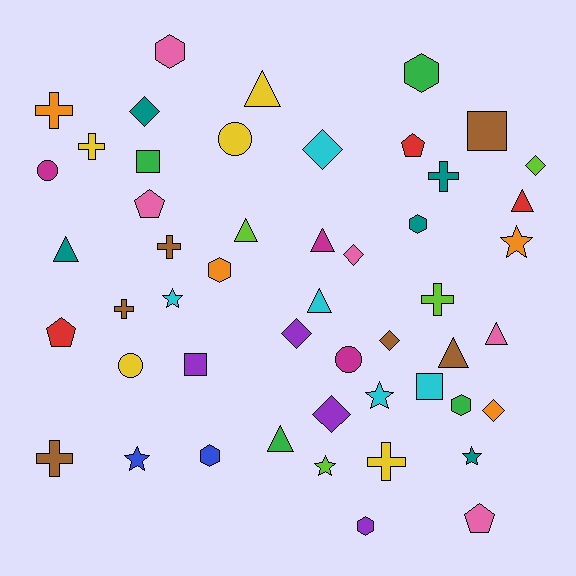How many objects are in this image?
There are 50 objects.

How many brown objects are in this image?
There are 6 brown objects.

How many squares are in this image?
There are 4 squares.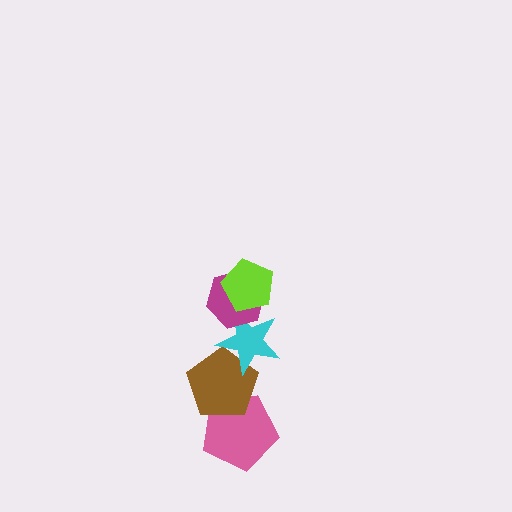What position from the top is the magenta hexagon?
The magenta hexagon is 2nd from the top.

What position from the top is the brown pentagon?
The brown pentagon is 4th from the top.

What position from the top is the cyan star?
The cyan star is 3rd from the top.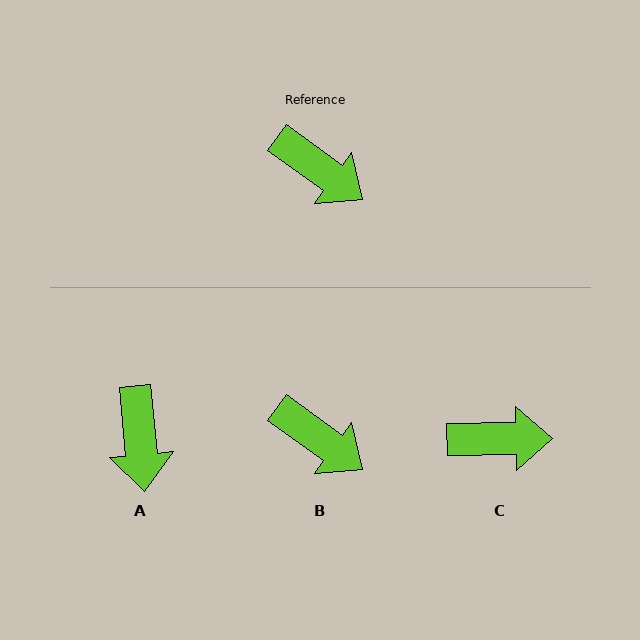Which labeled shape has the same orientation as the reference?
B.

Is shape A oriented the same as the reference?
No, it is off by about 49 degrees.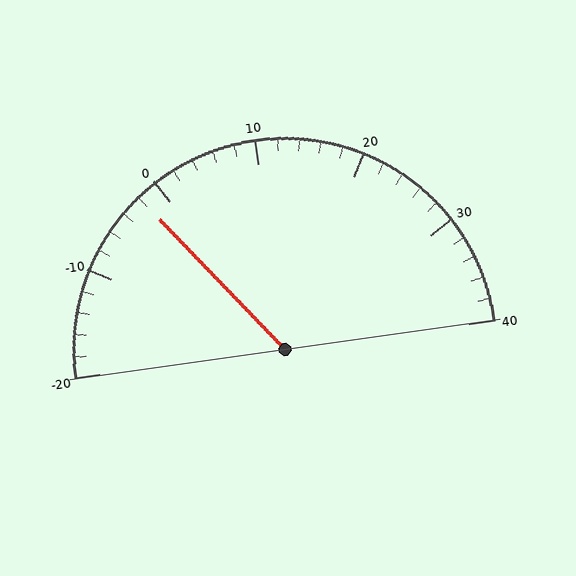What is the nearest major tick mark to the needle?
The nearest major tick mark is 0.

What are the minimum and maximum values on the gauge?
The gauge ranges from -20 to 40.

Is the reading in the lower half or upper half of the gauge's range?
The reading is in the lower half of the range (-20 to 40).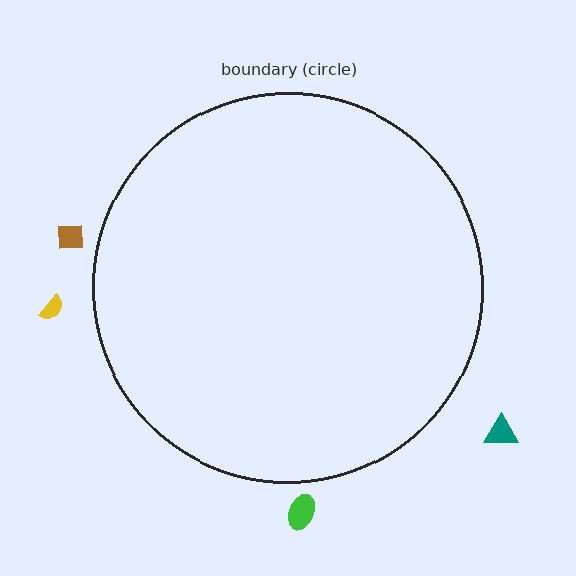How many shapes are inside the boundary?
0 inside, 4 outside.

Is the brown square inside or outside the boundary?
Outside.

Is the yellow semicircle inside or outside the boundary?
Outside.